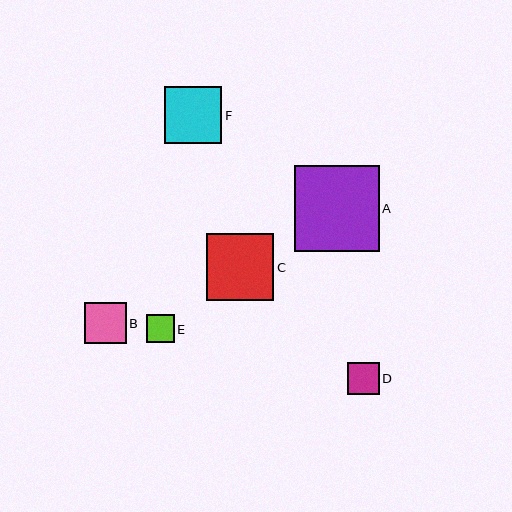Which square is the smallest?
Square E is the smallest with a size of approximately 28 pixels.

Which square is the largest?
Square A is the largest with a size of approximately 85 pixels.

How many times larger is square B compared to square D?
Square B is approximately 1.3 times the size of square D.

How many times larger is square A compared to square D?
Square A is approximately 2.7 times the size of square D.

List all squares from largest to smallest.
From largest to smallest: A, C, F, B, D, E.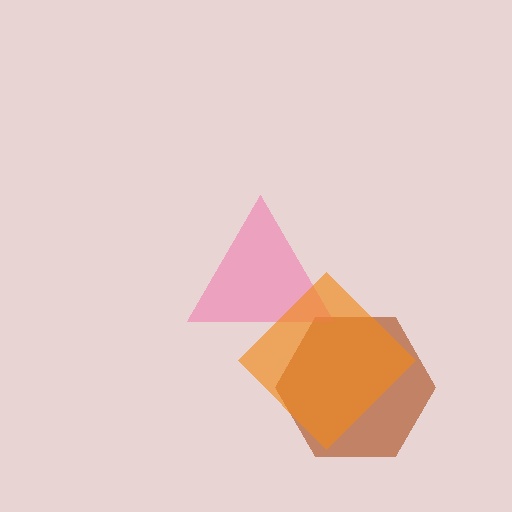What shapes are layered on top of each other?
The layered shapes are: a brown hexagon, a pink triangle, an orange diamond.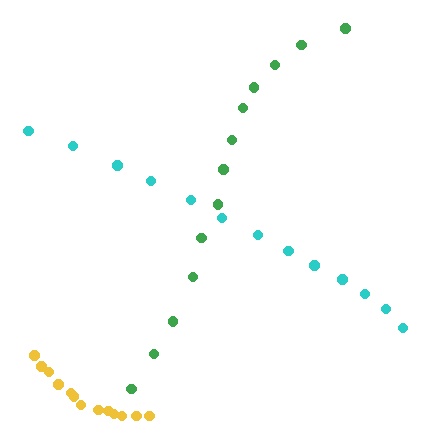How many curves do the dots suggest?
There are 3 distinct paths.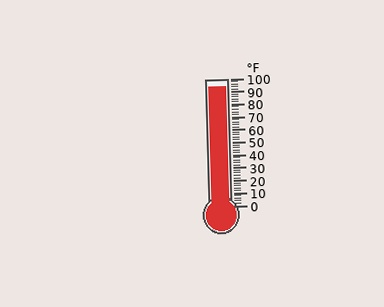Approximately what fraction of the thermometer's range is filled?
The thermometer is filled to approximately 95% of its range.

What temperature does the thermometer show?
The thermometer shows approximately 94°F.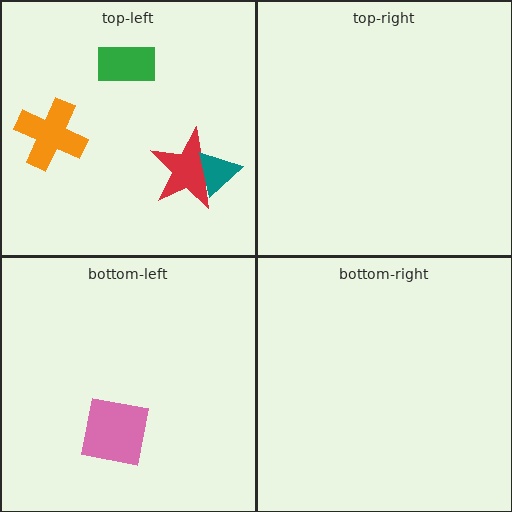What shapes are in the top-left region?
The red star, the green rectangle, the teal triangle, the orange cross.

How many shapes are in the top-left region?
4.